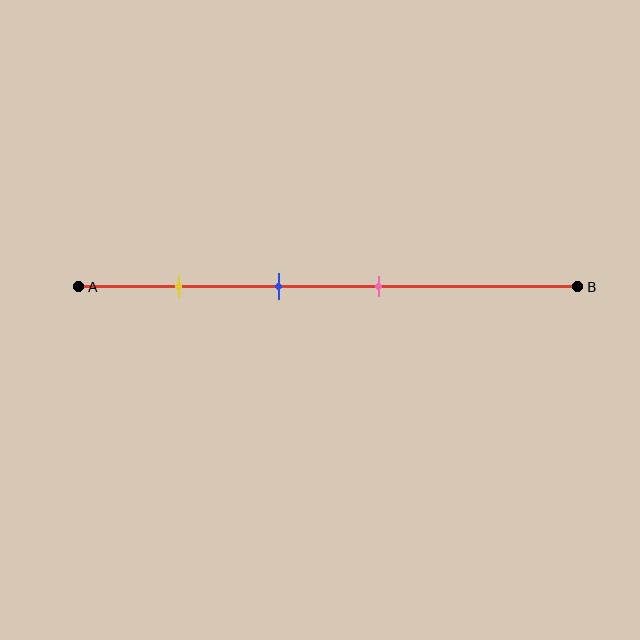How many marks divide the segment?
There are 3 marks dividing the segment.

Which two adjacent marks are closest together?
The blue and pink marks are the closest adjacent pair.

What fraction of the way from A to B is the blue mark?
The blue mark is approximately 40% (0.4) of the way from A to B.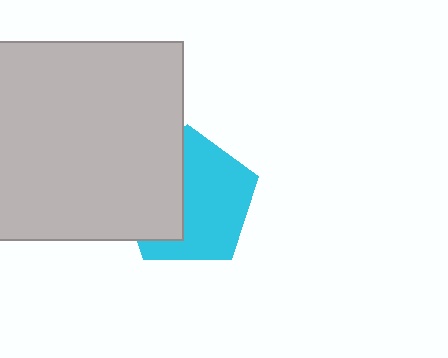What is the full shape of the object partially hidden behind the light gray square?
The partially hidden object is a cyan pentagon.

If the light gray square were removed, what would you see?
You would see the complete cyan pentagon.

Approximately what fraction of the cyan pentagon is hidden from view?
Roughly 40% of the cyan pentagon is hidden behind the light gray square.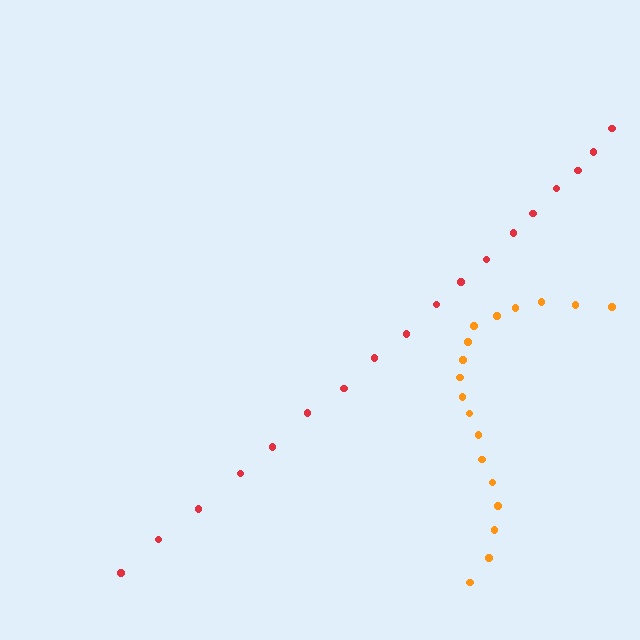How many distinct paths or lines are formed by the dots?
There are 2 distinct paths.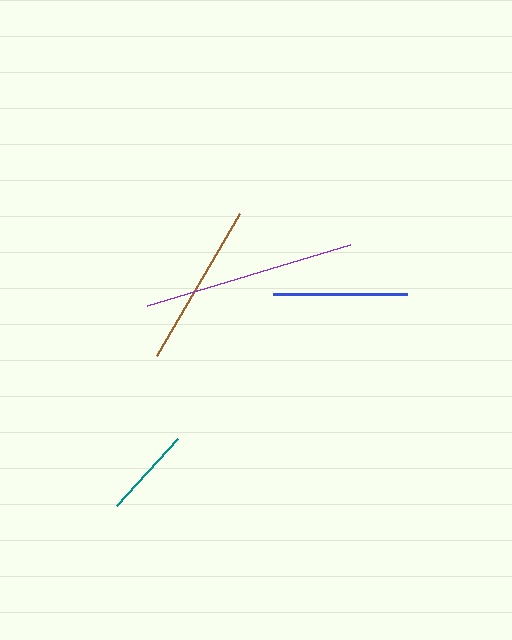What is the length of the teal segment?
The teal segment is approximately 91 pixels long.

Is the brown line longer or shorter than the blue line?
The brown line is longer than the blue line.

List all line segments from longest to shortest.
From longest to shortest: purple, brown, blue, teal.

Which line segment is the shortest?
The teal line is the shortest at approximately 91 pixels.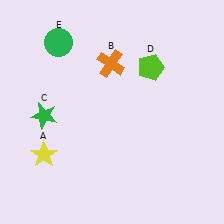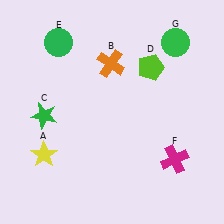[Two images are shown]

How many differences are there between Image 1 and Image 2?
There are 2 differences between the two images.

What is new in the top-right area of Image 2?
A green circle (G) was added in the top-right area of Image 2.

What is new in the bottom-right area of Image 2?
A magenta cross (F) was added in the bottom-right area of Image 2.